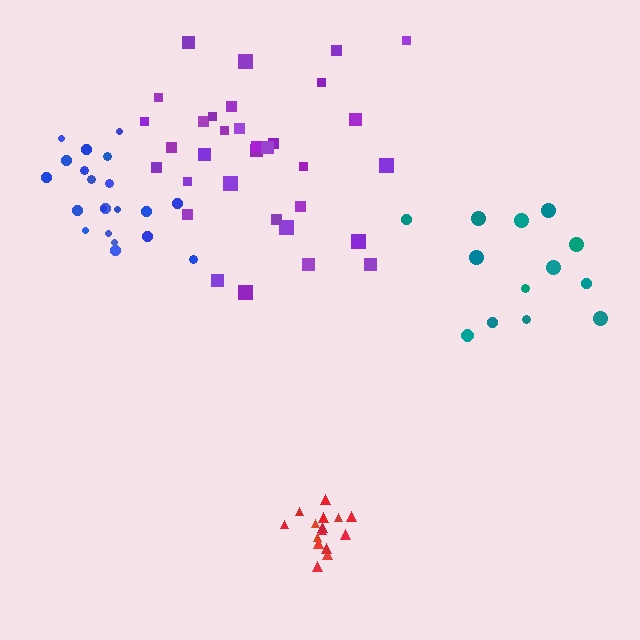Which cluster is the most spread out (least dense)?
Teal.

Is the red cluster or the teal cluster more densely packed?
Red.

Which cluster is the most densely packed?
Red.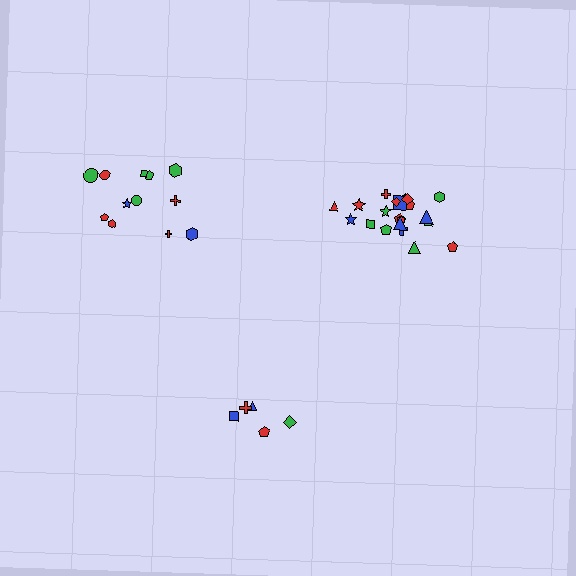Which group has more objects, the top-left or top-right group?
The top-right group.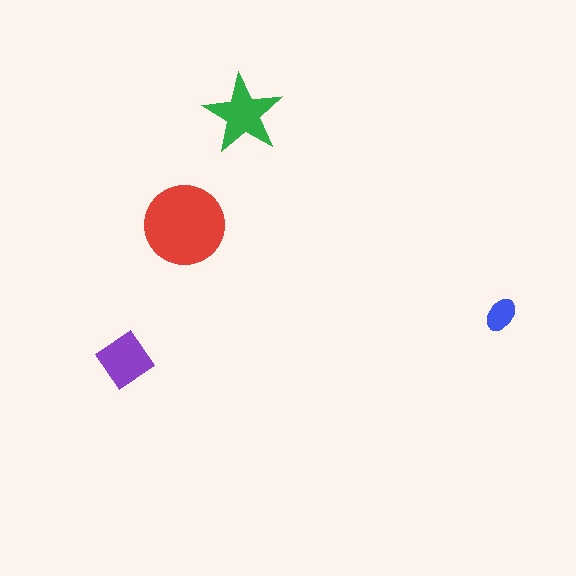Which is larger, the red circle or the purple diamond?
The red circle.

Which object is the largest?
The red circle.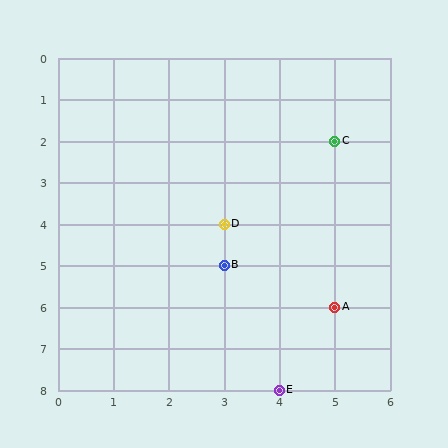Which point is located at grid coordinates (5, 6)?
Point A is at (5, 6).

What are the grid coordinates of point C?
Point C is at grid coordinates (5, 2).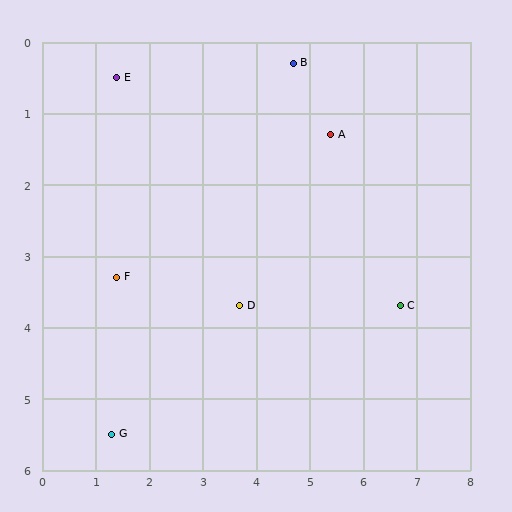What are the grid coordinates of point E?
Point E is at approximately (1.4, 0.5).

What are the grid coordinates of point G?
Point G is at approximately (1.3, 5.5).